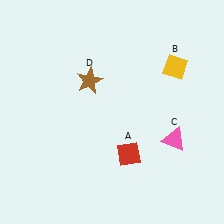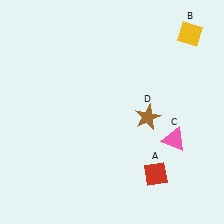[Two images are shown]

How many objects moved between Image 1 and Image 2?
3 objects moved between the two images.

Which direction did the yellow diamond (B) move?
The yellow diamond (B) moved up.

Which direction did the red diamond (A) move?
The red diamond (A) moved right.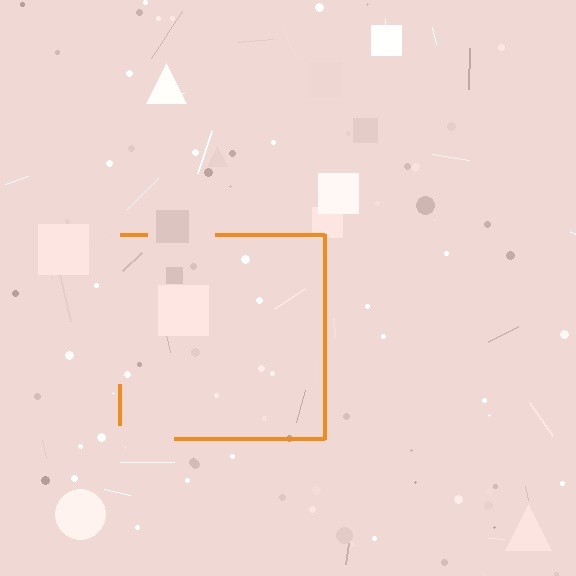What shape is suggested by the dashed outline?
The dashed outline suggests a square.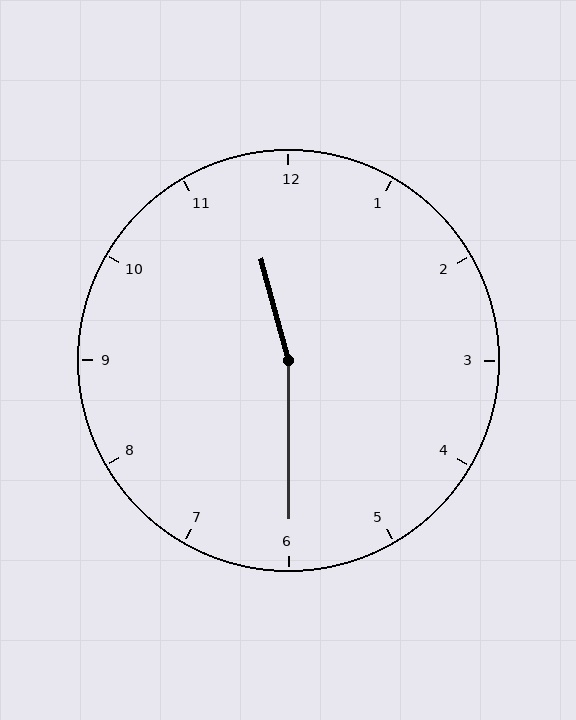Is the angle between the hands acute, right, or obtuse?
It is obtuse.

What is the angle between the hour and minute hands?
Approximately 165 degrees.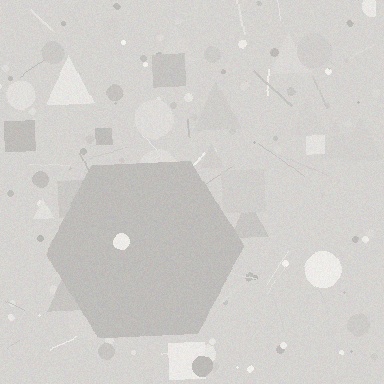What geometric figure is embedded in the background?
A hexagon is embedded in the background.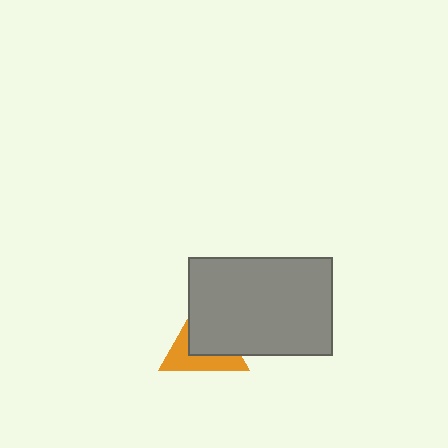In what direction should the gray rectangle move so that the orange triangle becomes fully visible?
The gray rectangle should move toward the upper-right. That is the shortest direction to clear the overlap and leave the orange triangle fully visible.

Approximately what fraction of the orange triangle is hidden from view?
Roughly 54% of the orange triangle is hidden behind the gray rectangle.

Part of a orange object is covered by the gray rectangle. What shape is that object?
It is a triangle.